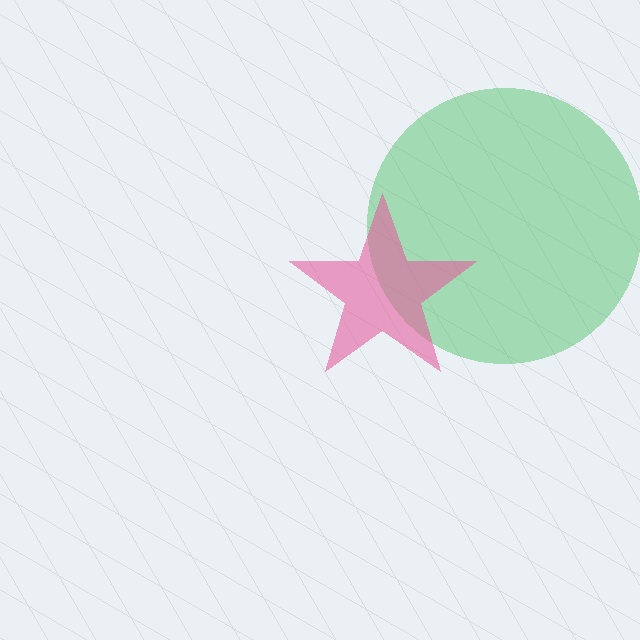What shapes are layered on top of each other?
The layered shapes are: a green circle, a pink star.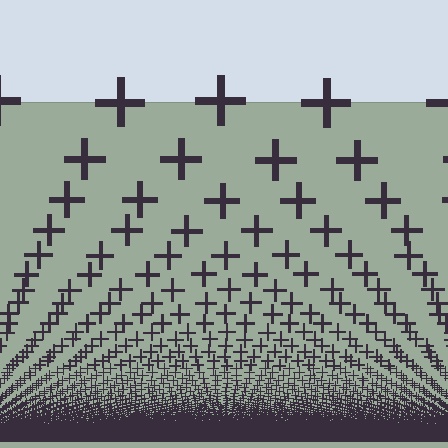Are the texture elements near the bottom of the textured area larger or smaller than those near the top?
Smaller. The gradient is inverted — elements near the bottom are smaller and denser.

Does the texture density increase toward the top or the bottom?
Density increases toward the bottom.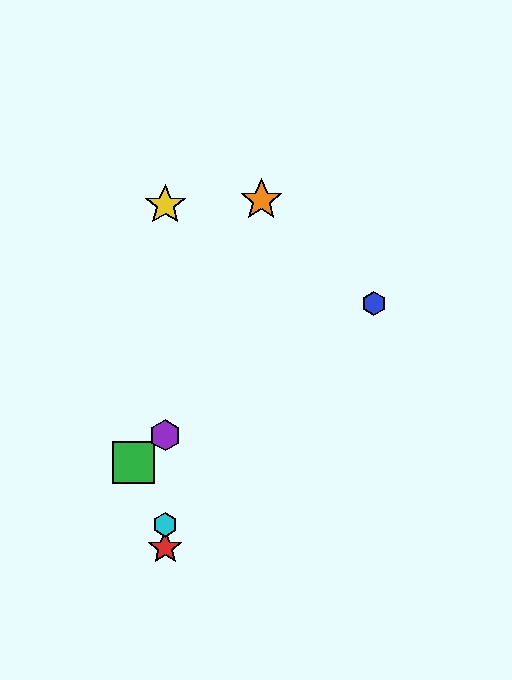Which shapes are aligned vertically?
The red star, the yellow star, the purple hexagon, the cyan hexagon are aligned vertically.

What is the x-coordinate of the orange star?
The orange star is at x≈261.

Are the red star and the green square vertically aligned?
No, the red star is at x≈165 and the green square is at x≈133.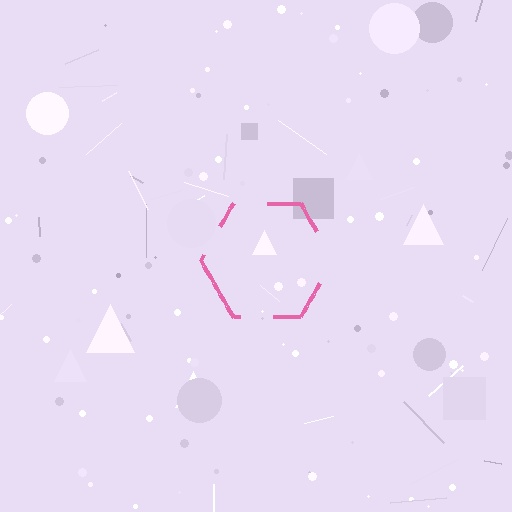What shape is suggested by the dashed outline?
The dashed outline suggests a hexagon.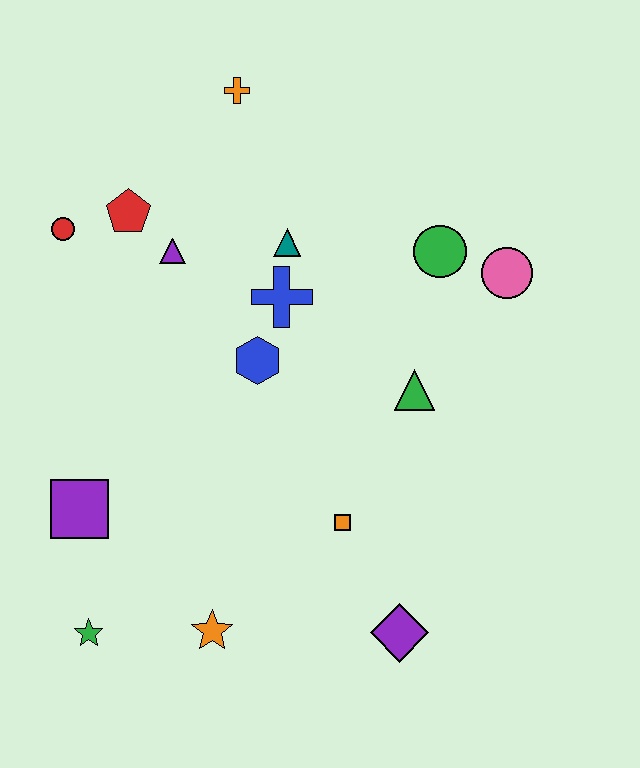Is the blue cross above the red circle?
No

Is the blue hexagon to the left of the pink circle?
Yes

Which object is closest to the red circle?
The red pentagon is closest to the red circle.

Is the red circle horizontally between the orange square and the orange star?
No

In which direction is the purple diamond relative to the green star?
The purple diamond is to the right of the green star.